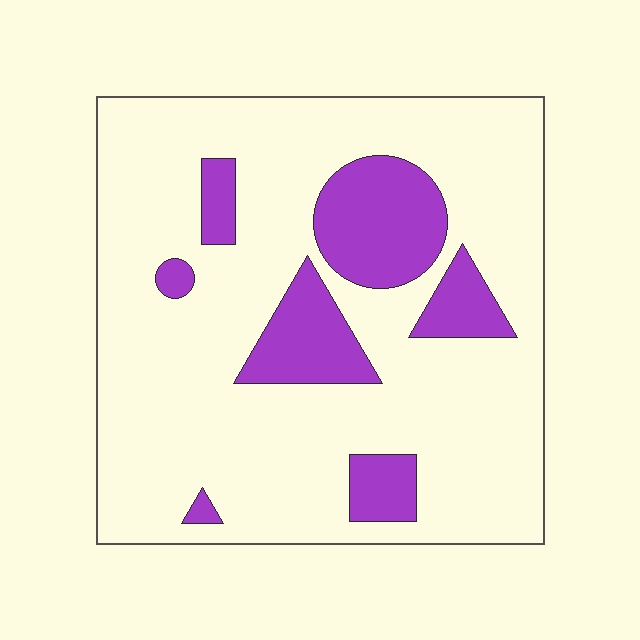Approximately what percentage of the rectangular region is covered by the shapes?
Approximately 20%.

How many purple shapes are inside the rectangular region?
7.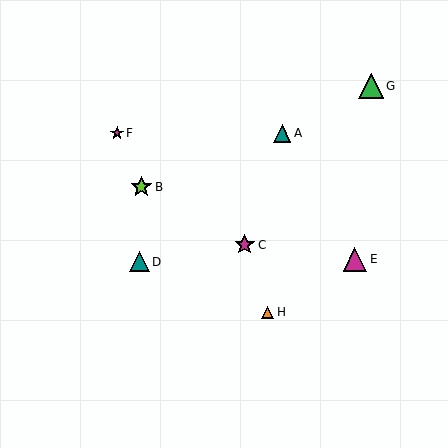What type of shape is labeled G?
Shape G is a green triangle.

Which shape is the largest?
The green triangle (labeled G) is the largest.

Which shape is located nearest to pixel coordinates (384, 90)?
The green triangle (labeled G) at (371, 86) is nearest to that location.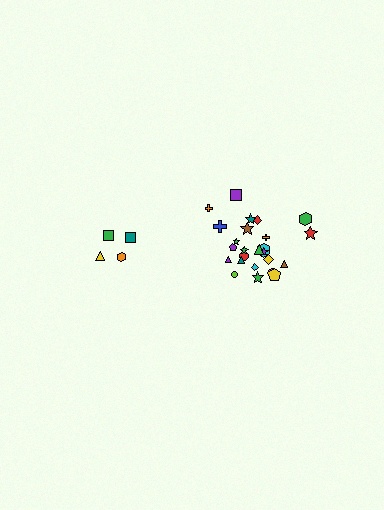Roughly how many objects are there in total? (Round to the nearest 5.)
Roughly 30 objects in total.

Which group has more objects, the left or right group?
The right group.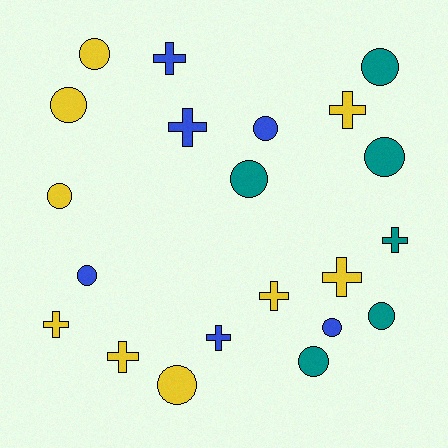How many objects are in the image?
There are 21 objects.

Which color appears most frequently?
Yellow, with 9 objects.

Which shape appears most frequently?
Circle, with 12 objects.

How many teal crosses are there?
There is 1 teal cross.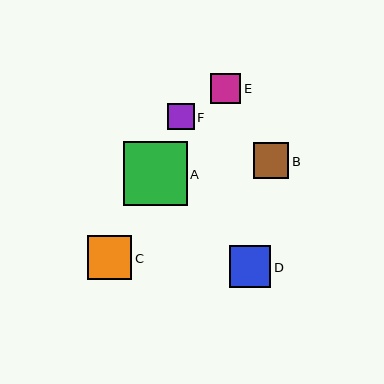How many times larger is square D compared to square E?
Square D is approximately 1.4 times the size of square E.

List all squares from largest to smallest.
From largest to smallest: A, C, D, B, E, F.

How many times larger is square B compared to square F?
Square B is approximately 1.4 times the size of square F.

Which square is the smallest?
Square F is the smallest with a size of approximately 26 pixels.